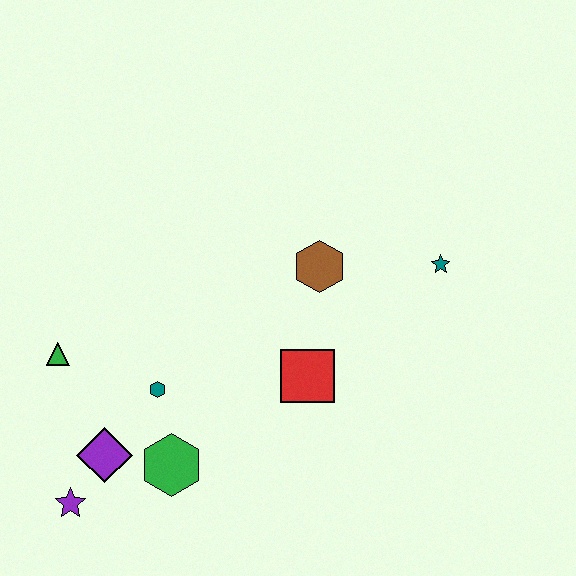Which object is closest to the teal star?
The brown hexagon is closest to the teal star.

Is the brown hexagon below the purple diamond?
No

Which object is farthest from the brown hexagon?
The purple star is farthest from the brown hexagon.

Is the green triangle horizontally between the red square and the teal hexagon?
No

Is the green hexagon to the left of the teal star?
Yes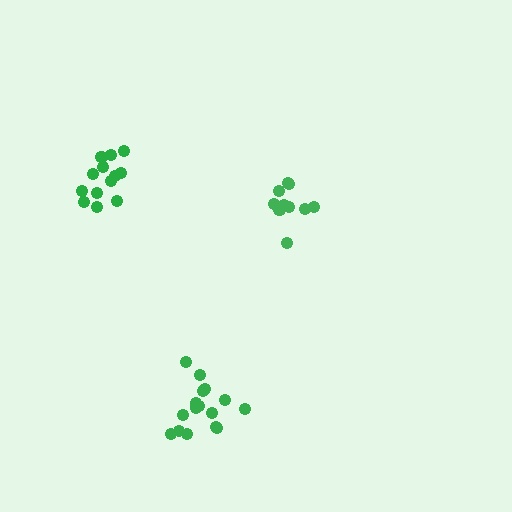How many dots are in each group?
Group 1: 10 dots, Group 2: 13 dots, Group 3: 16 dots (39 total).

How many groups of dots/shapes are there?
There are 3 groups.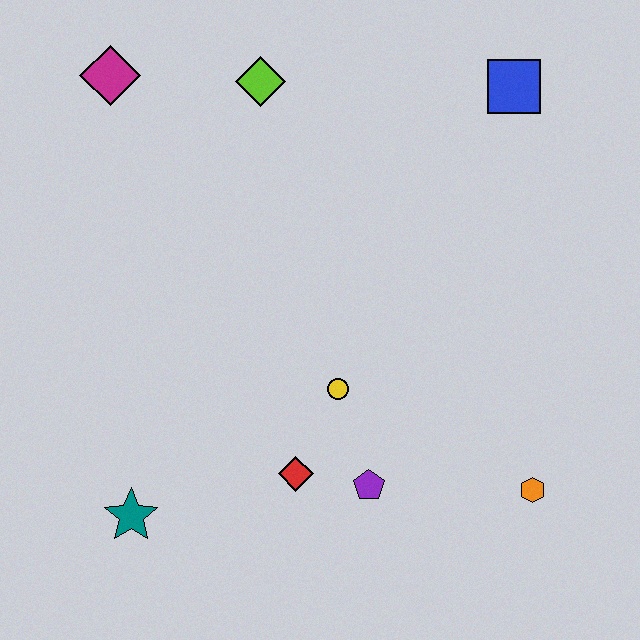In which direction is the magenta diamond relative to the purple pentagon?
The magenta diamond is above the purple pentagon.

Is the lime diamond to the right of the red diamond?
No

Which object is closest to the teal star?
The red diamond is closest to the teal star.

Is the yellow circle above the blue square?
No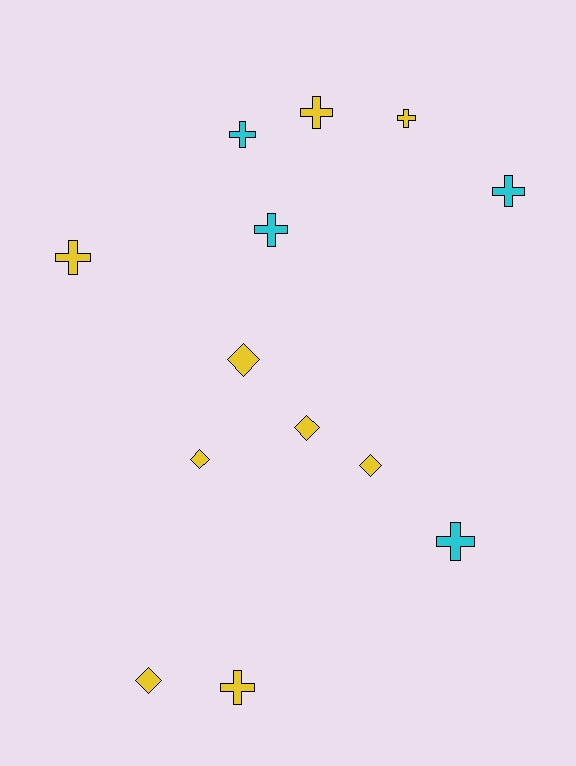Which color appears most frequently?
Yellow, with 9 objects.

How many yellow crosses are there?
There are 4 yellow crosses.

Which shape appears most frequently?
Cross, with 8 objects.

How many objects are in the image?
There are 13 objects.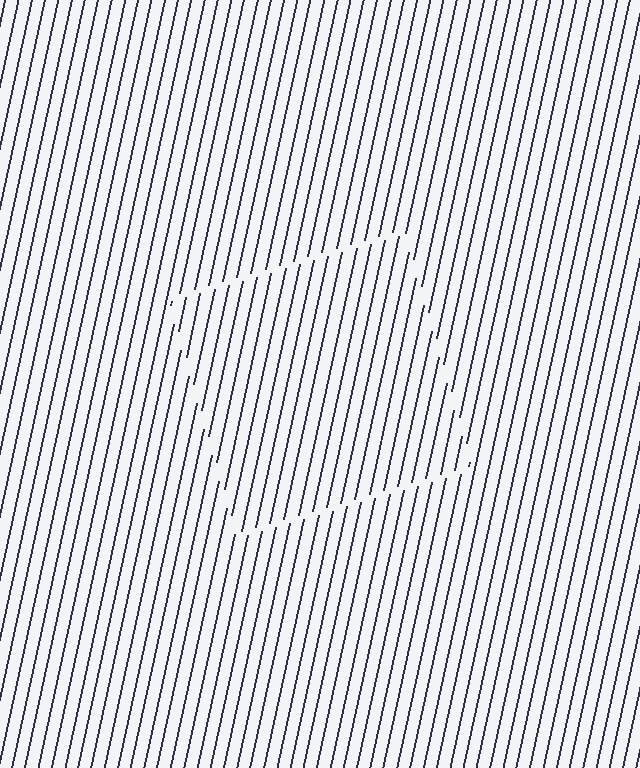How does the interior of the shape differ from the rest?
The interior of the shape contains the same grating, shifted by half a period — the contour is defined by the phase discontinuity where line-ends from the inner and outer gratings abut.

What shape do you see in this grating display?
An illusory square. The interior of the shape contains the same grating, shifted by half a period — the contour is defined by the phase discontinuity where line-ends from the inner and outer gratings abut.